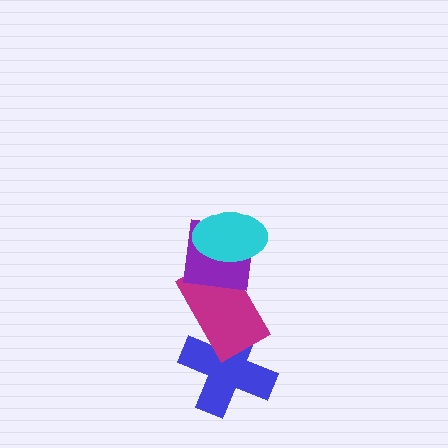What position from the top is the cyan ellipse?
The cyan ellipse is 1st from the top.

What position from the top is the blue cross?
The blue cross is 4th from the top.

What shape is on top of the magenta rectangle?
The purple square is on top of the magenta rectangle.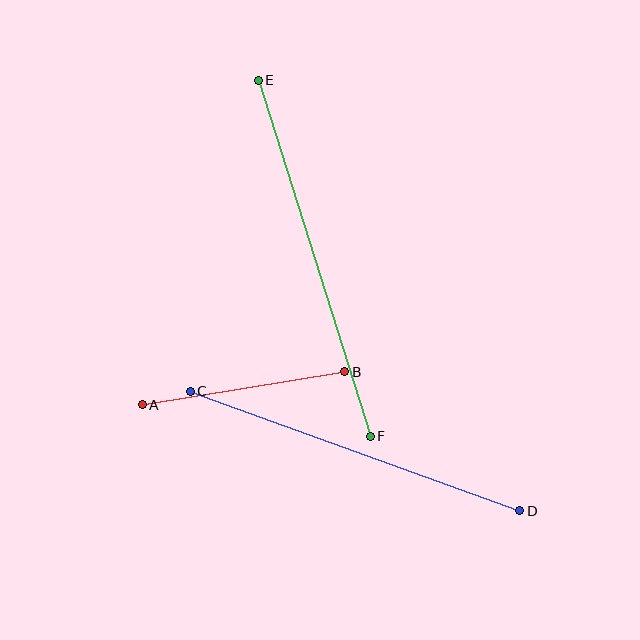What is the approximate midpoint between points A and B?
The midpoint is at approximately (243, 388) pixels.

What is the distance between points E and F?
The distance is approximately 373 pixels.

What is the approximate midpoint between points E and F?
The midpoint is at approximately (314, 258) pixels.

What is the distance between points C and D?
The distance is approximately 350 pixels.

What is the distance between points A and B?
The distance is approximately 205 pixels.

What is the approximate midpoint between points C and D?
The midpoint is at approximately (355, 451) pixels.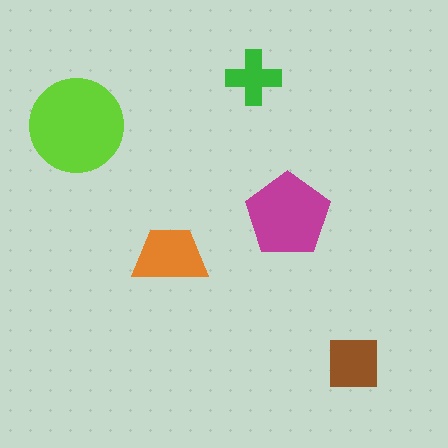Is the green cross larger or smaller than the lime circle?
Smaller.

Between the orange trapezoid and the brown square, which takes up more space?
The orange trapezoid.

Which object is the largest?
The lime circle.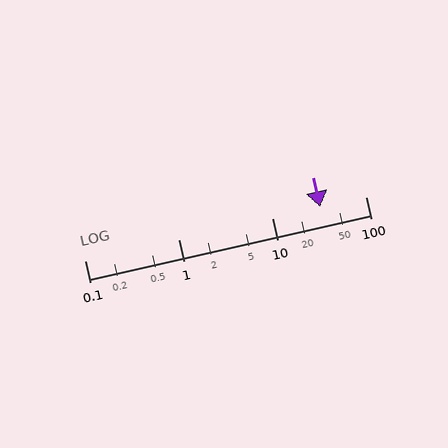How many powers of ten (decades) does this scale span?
The scale spans 3 decades, from 0.1 to 100.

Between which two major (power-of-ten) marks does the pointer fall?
The pointer is between 10 and 100.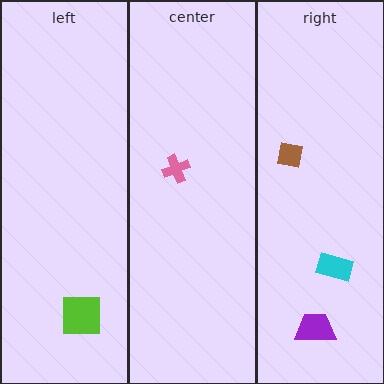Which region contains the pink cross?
The center region.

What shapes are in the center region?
The pink cross.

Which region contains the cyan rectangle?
The right region.